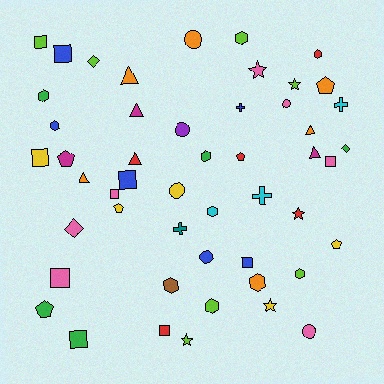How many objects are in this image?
There are 50 objects.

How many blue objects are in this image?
There are 6 blue objects.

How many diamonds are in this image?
There are 3 diamonds.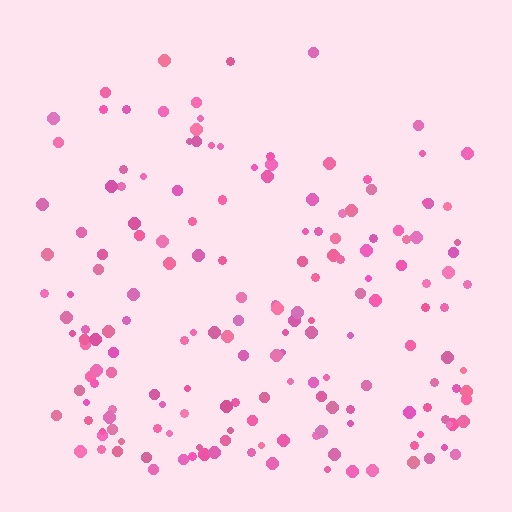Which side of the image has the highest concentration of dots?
The bottom.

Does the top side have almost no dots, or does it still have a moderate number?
Still a moderate number, just noticeably fewer than the bottom.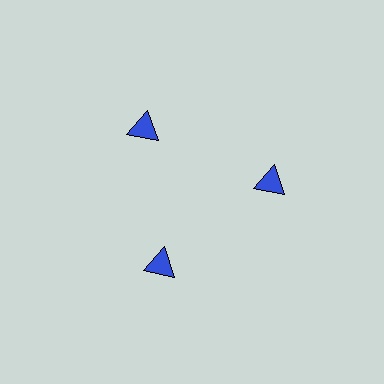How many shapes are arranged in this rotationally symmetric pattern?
There are 3 shapes, arranged in 3 groups of 1.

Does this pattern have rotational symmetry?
Yes, this pattern has 3-fold rotational symmetry. It looks the same after rotating 120 degrees around the center.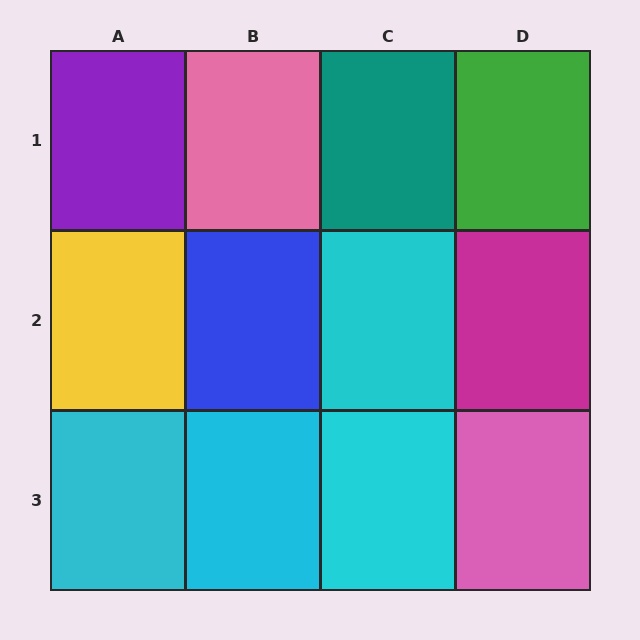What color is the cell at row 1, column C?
Teal.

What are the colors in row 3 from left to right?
Cyan, cyan, cyan, pink.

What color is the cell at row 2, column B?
Blue.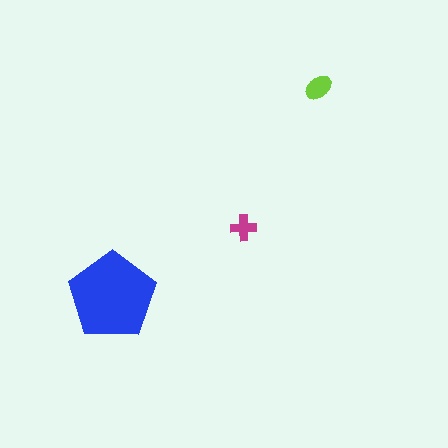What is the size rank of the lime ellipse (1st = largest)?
2nd.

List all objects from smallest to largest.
The magenta cross, the lime ellipse, the blue pentagon.